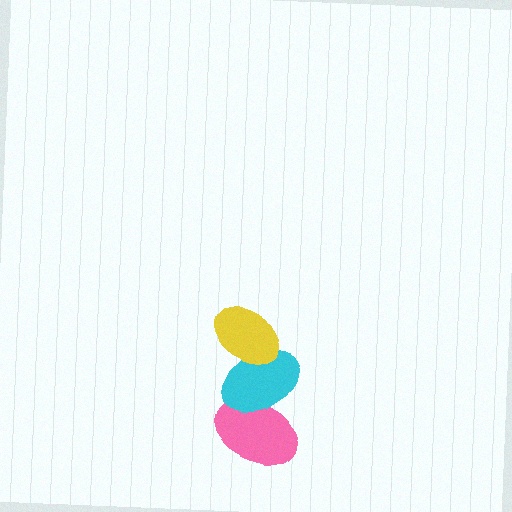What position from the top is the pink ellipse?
The pink ellipse is 3rd from the top.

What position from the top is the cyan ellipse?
The cyan ellipse is 2nd from the top.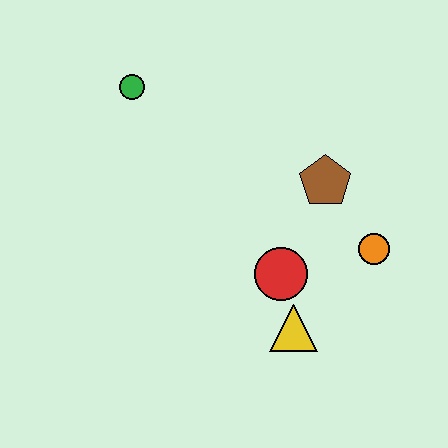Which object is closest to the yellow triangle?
The red circle is closest to the yellow triangle.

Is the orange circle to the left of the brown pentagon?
No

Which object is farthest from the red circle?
The green circle is farthest from the red circle.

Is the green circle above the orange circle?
Yes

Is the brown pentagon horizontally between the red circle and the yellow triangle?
No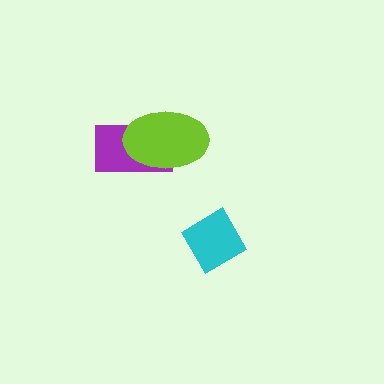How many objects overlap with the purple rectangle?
1 object overlaps with the purple rectangle.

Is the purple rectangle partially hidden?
Yes, it is partially covered by another shape.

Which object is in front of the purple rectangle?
The lime ellipse is in front of the purple rectangle.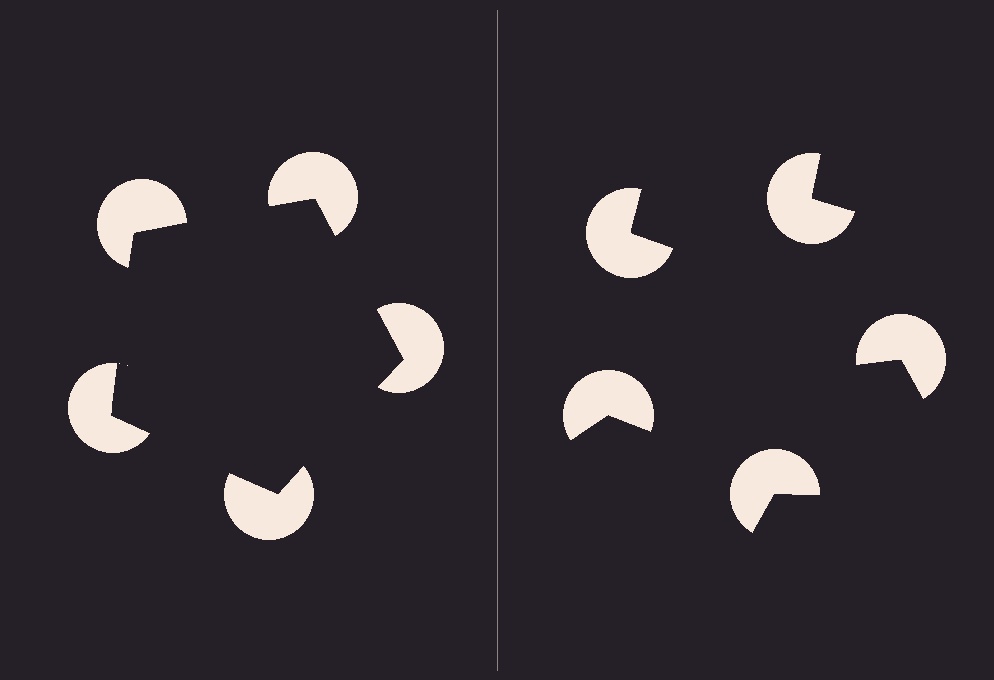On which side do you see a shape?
An illusory pentagon appears on the left side. On the right side the wedge cuts are rotated, so no coherent shape forms.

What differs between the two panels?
The pac-man discs are positioned identically on both sides; only the wedge orientations differ. On the left they align to a pentagon; on the right they are misaligned.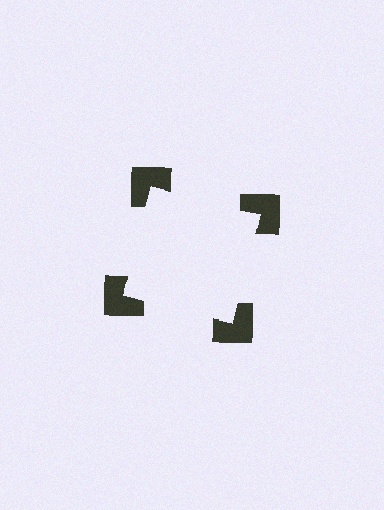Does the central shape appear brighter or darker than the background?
It typically appears slightly brighter than the background, even though no actual brightness change is drawn.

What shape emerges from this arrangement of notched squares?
An illusory square — its edges are inferred from the aligned wedge cuts in the notched squares, not physically drawn.